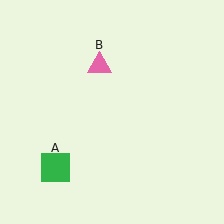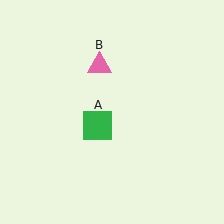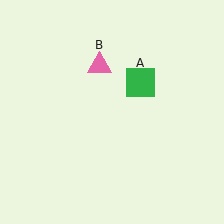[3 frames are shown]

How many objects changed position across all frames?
1 object changed position: green square (object A).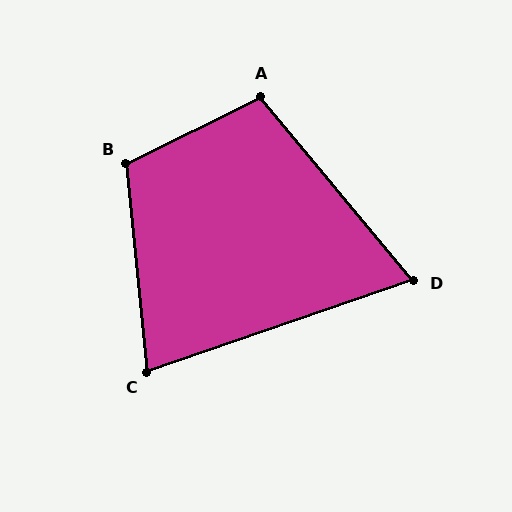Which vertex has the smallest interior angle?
D, at approximately 69 degrees.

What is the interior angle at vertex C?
Approximately 77 degrees (acute).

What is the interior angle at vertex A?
Approximately 103 degrees (obtuse).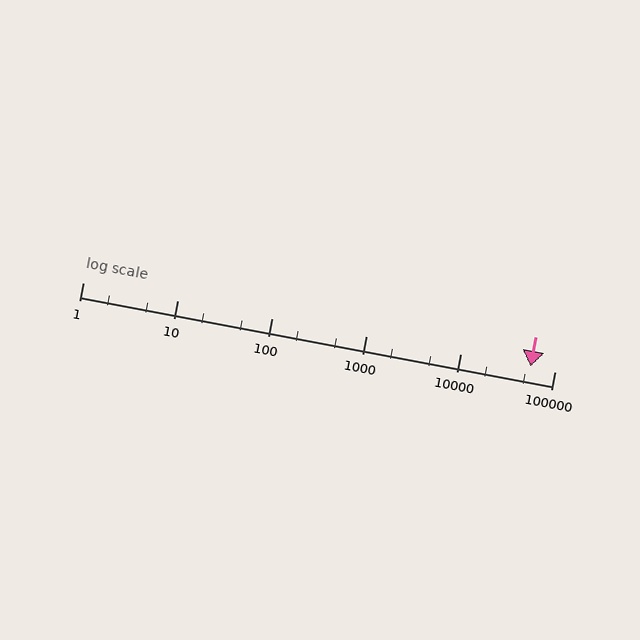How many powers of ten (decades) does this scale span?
The scale spans 5 decades, from 1 to 100000.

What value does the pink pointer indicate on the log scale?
The pointer indicates approximately 56000.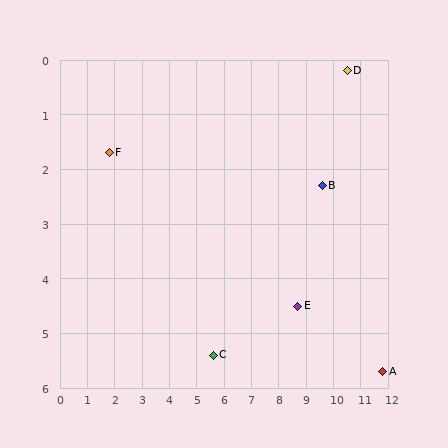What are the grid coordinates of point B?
Point B is at approximately (9.6, 2.3).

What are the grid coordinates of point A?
Point A is at approximately (11.8, 5.7).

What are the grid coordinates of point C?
Point C is at approximately (5.6, 5.4).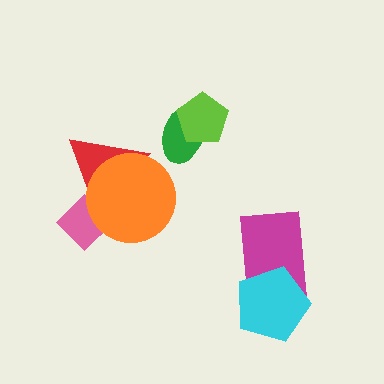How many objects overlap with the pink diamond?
2 objects overlap with the pink diamond.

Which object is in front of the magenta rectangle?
The cyan pentagon is in front of the magenta rectangle.